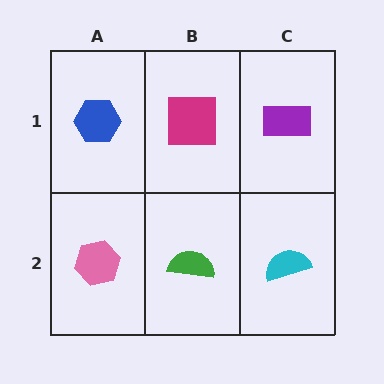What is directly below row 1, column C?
A cyan semicircle.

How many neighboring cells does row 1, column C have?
2.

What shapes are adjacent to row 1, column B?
A green semicircle (row 2, column B), a blue hexagon (row 1, column A), a purple rectangle (row 1, column C).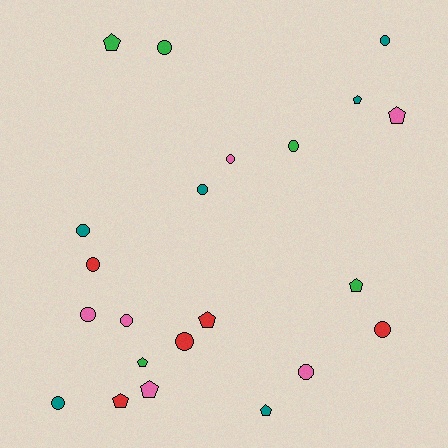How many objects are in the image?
There are 22 objects.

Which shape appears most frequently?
Circle, with 13 objects.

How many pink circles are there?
There are 4 pink circles.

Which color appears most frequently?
Teal, with 6 objects.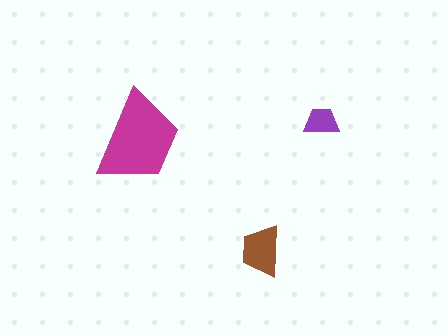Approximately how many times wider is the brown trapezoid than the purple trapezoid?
About 1.5 times wider.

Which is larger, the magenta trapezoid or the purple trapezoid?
The magenta one.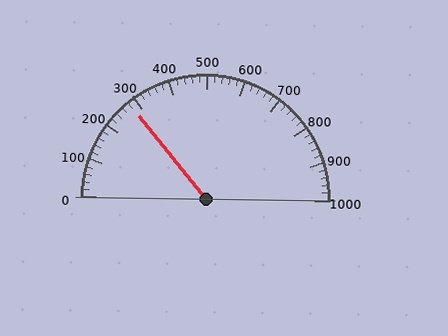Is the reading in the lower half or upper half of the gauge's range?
The reading is in the lower half of the range (0 to 1000).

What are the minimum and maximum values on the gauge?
The gauge ranges from 0 to 1000.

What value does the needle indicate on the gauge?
The needle indicates approximately 280.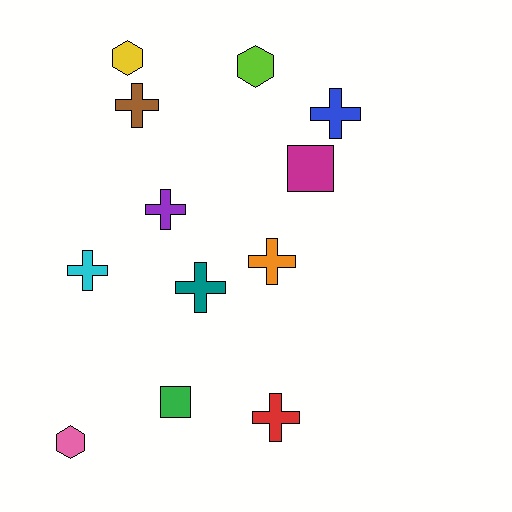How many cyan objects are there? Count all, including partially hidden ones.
There is 1 cyan object.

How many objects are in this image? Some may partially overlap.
There are 12 objects.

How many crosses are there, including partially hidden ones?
There are 7 crosses.